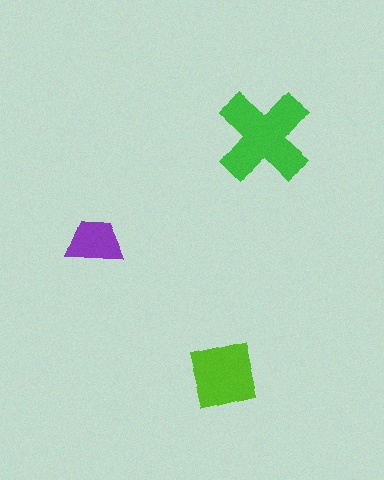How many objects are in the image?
There are 3 objects in the image.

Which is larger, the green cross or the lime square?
The green cross.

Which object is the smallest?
The purple trapezoid.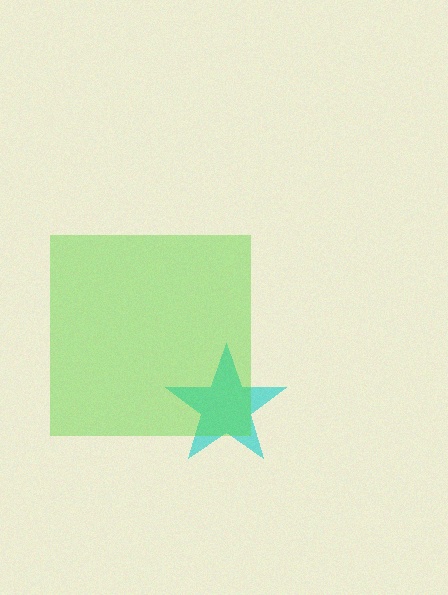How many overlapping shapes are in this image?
There are 2 overlapping shapes in the image.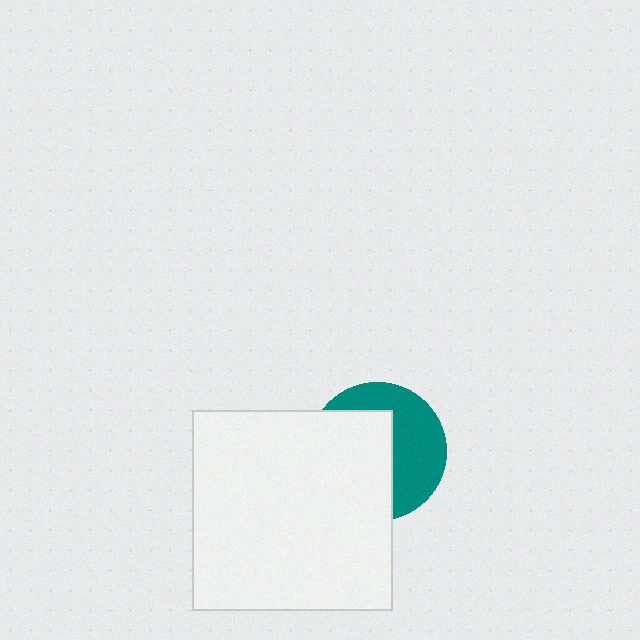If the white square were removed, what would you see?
You would see the complete teal circle.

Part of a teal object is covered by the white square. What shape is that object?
It is a circle.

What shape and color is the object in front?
The object in front is a white square.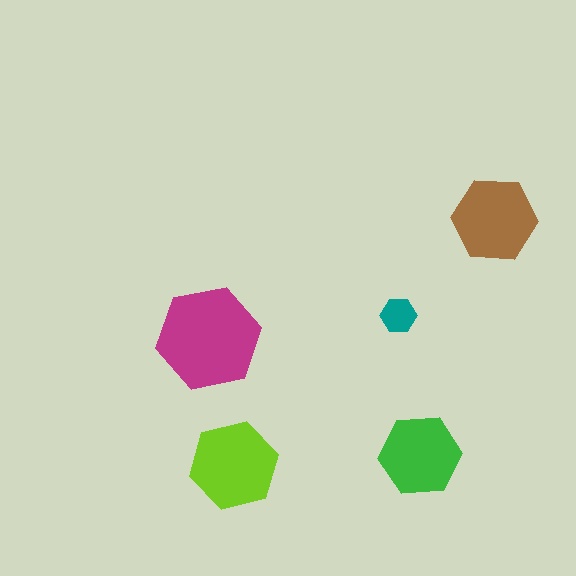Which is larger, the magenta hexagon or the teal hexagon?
The magenta one.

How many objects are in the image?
There are 5 objects in the image.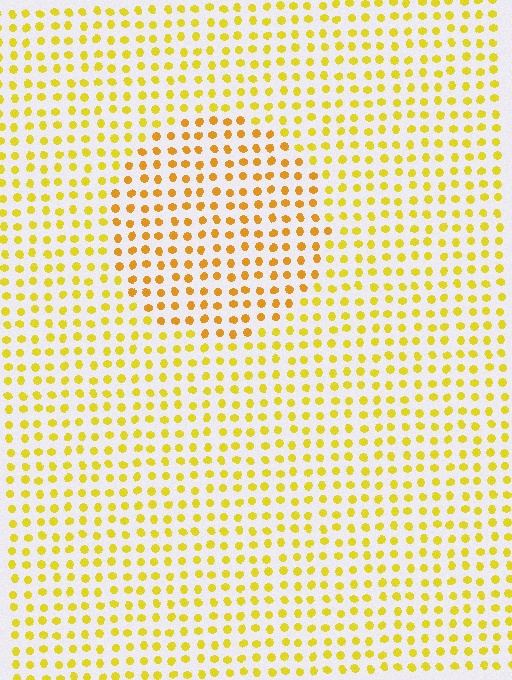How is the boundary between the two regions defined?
The boundary is defined purely by a slight shift in hue (about 20 degrees). Spacing, size, and orientation are identical on both sides.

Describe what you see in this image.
The image is filled with small yellow elements in a uniform arrangement. A circle-shaped region is visible where the elements are tinted to a slightly different hue, forming a subtle color boundary.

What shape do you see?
I see a circle.